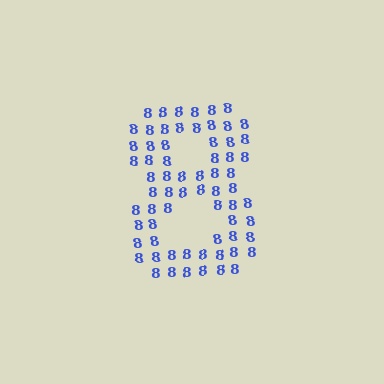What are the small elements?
The small elements are digit 8's.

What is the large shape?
The large shape is the digit 8.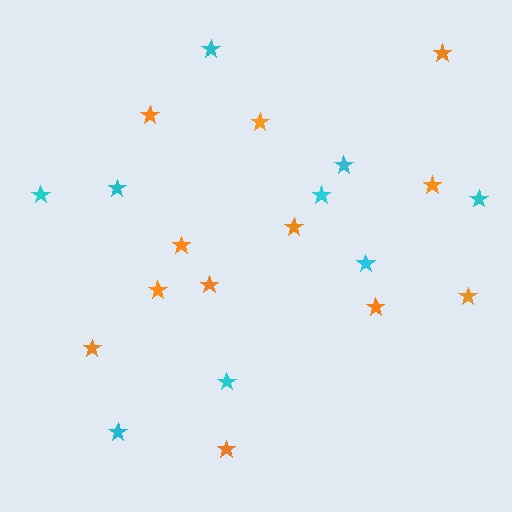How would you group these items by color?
There are 2 groups: one group of cyan stars (9) and one group of orange stars (12).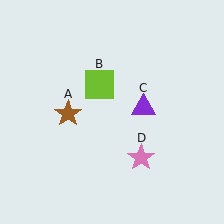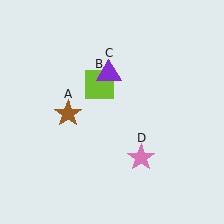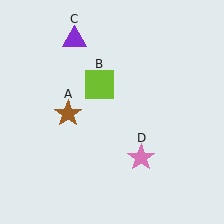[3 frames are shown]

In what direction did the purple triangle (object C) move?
The purple triangle (object C) moved up and to the left.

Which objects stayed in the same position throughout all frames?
Brown star (object A) and lime square (object B) and pink star (object D) remained stationary.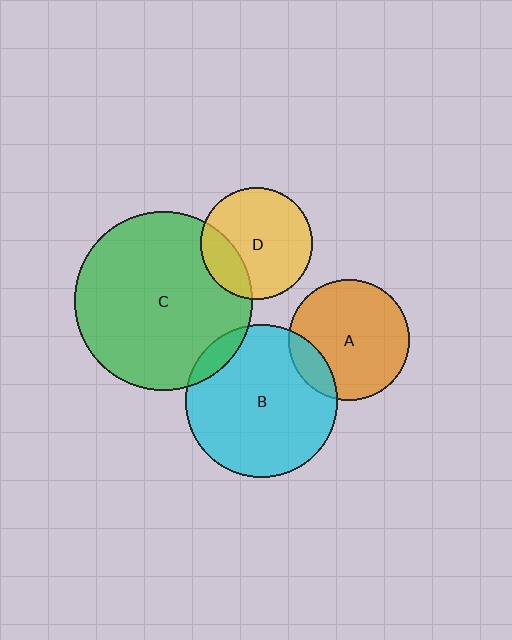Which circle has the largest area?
Circle C (green).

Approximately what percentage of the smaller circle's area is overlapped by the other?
Approximately 10%.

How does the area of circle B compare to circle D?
Approximately 1.9 times.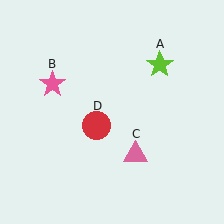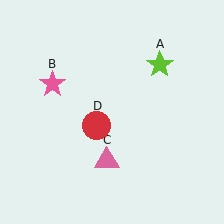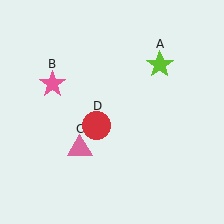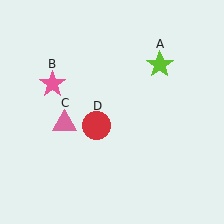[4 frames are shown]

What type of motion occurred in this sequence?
The pink triangle (object C) rotated clockwise around the center of the scene.